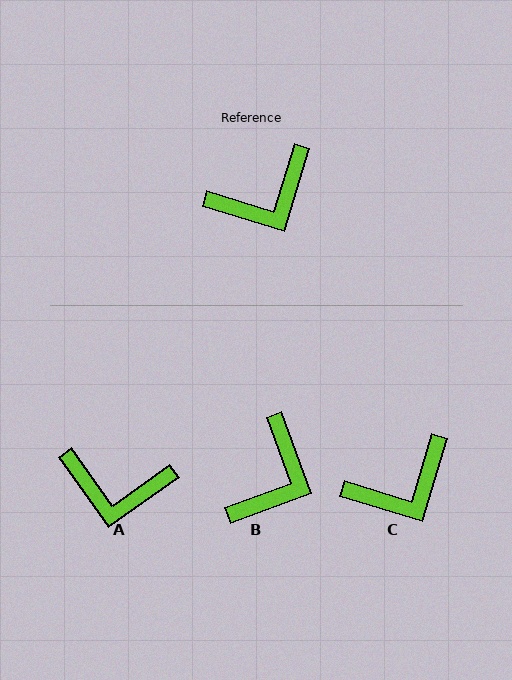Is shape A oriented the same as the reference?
No, it is off by about 38 degrees.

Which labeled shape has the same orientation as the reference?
C.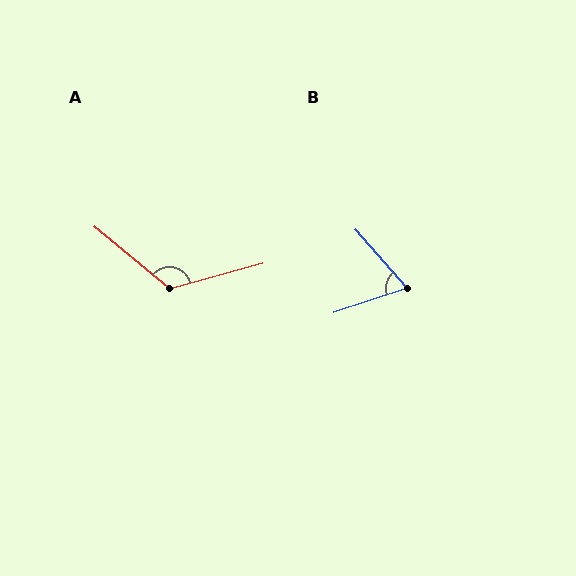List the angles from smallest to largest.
B (67°), A (125°).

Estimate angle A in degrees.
Approximately 125 degrees.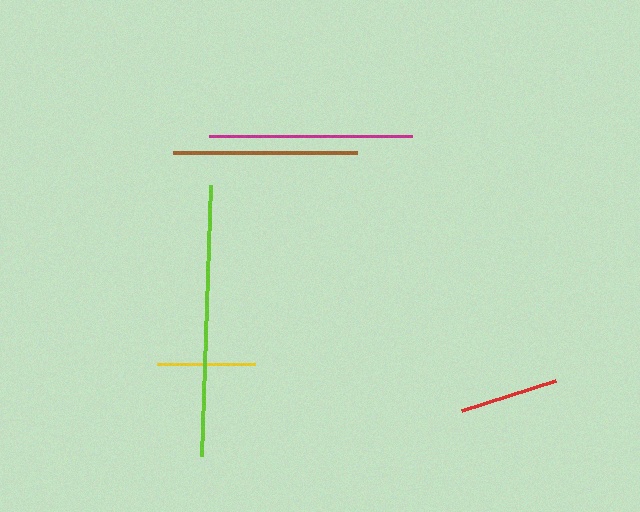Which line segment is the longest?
The lime line is the longest at approximately 271 pixels.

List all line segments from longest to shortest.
From longest to shortest: lime, magenta, brown, yellow, red.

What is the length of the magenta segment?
The magenta segment is approximately 203 pixels long.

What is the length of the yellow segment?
The yellow segment is approximately 99 pixels long.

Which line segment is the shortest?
The red line is the shortest at approximately 99 pixels.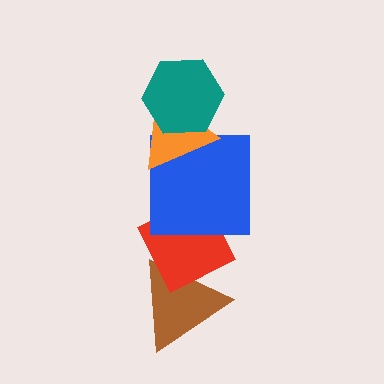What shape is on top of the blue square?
The orange triangle is on top of the blue square.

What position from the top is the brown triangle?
The brown triangle is 5th from the top.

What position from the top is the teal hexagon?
The teal hexagon is 1st from the top.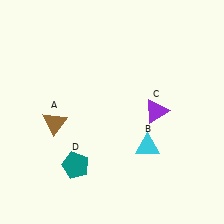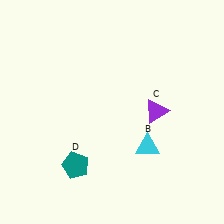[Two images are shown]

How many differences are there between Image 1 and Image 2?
There is 1 difference between the two images.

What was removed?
The brown triangle (A) was removed in Image 2.